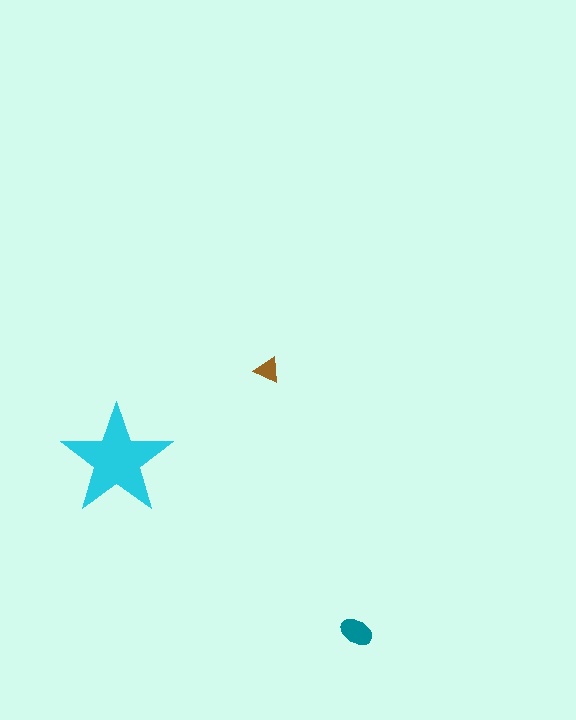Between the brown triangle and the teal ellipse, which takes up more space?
The teal ellipse.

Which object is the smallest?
The brown triangle.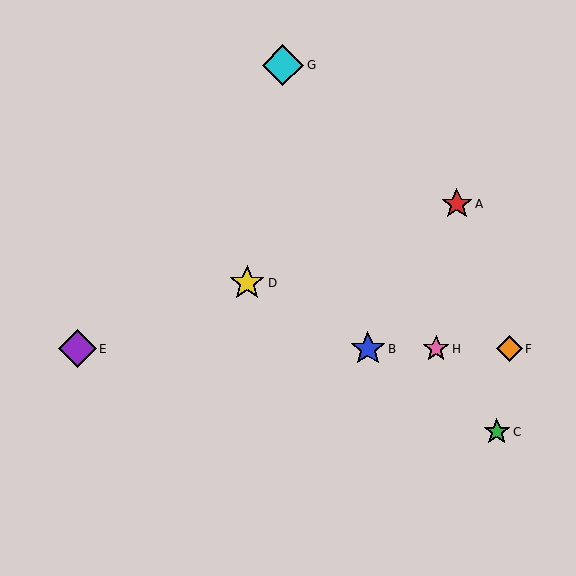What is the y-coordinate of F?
Object F is at y≈349.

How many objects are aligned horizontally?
4 objects (B, E, F, H) are aligned horizontally.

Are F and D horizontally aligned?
No, F is at y≈349 and D is at y≈283.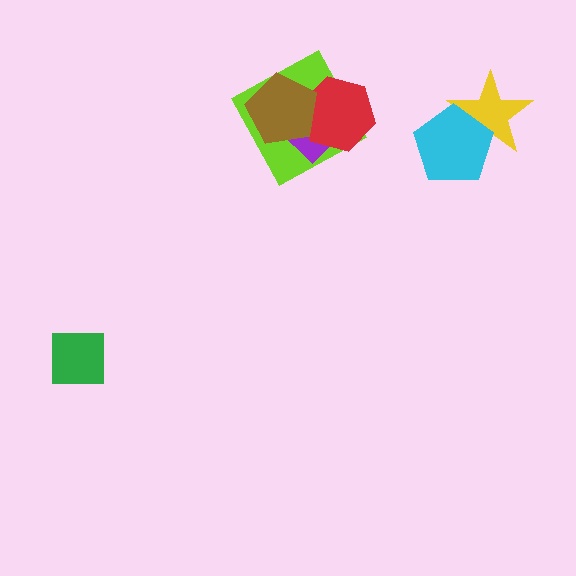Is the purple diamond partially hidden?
Yes, it is partially covered by another shape.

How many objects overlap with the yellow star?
1 object overlaps with the yellow star.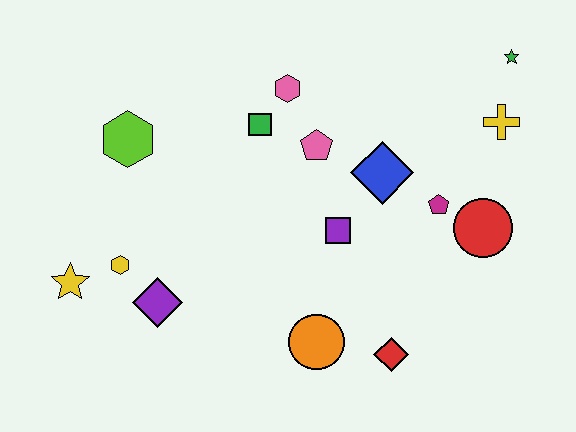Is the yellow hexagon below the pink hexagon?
Yes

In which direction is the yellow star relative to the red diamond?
The yellow star is to the left of the red diamond.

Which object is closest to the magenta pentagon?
The red circle is closest to the magenta pentagon.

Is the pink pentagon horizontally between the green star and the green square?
Yes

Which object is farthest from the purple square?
The yellow star is farthest from the purple square.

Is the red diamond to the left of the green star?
Yes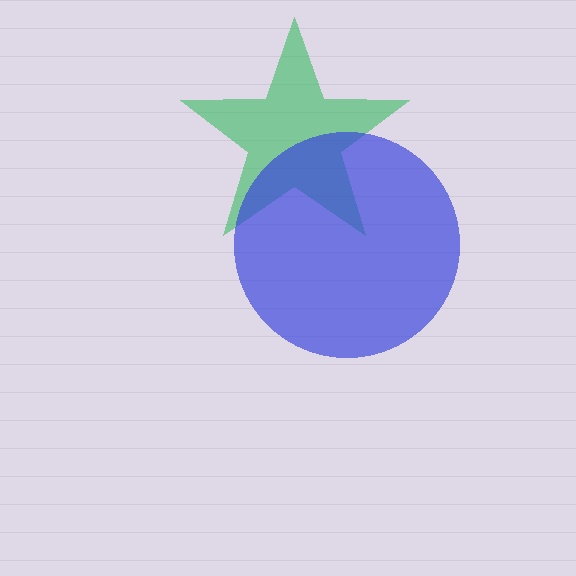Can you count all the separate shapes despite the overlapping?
Yes, there are 2 separate shapes.